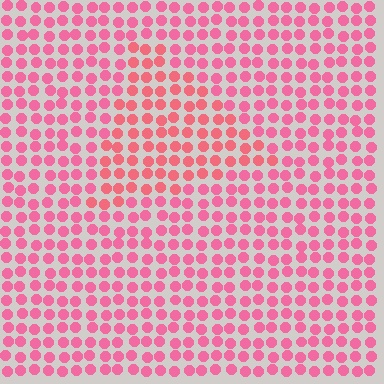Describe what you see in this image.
The image is filled with small pink elements in a uniform arrangement. A triangle-shaped region is visible where the elements are tinted to a slightly different hue, forming a subtle color boundary.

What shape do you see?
I see a triangle.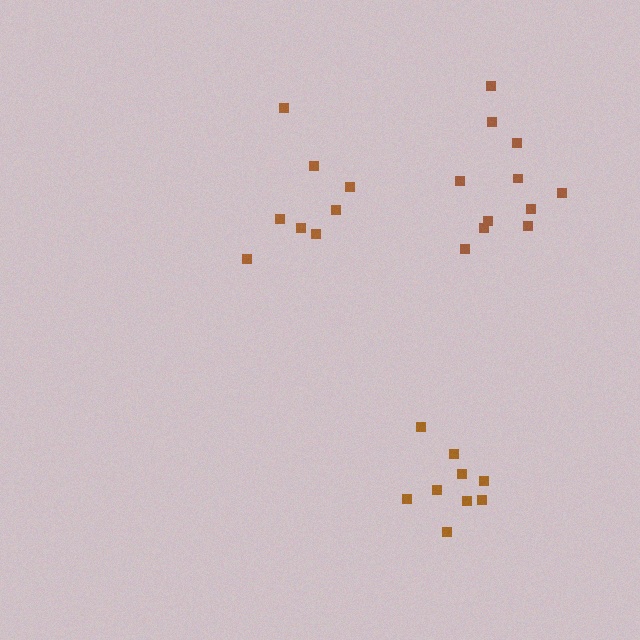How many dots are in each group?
Group 1: 11 dots, Group 2: 8 dots, Group 3: 9 dots (28 total).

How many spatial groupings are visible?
There are 3 spatial groupings.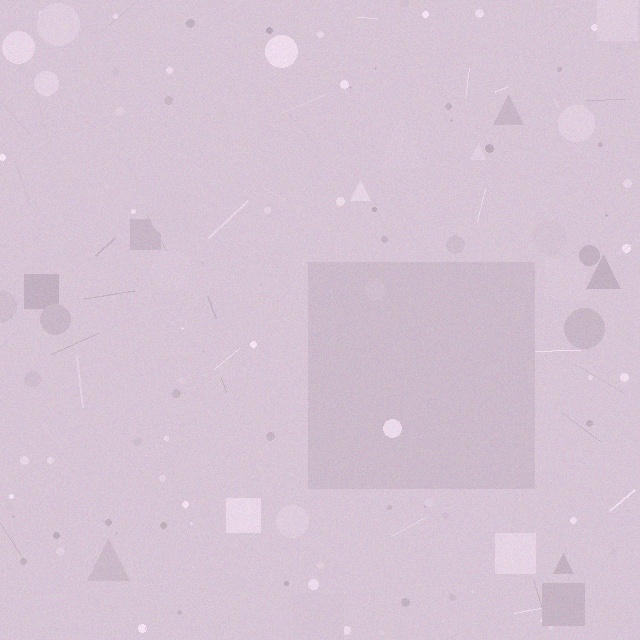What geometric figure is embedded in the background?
A square is embedded in the background.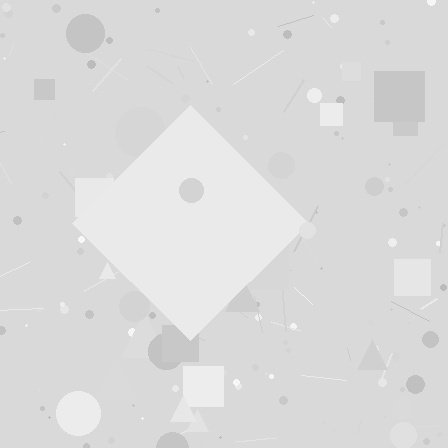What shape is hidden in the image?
A diamond is hidden in the image.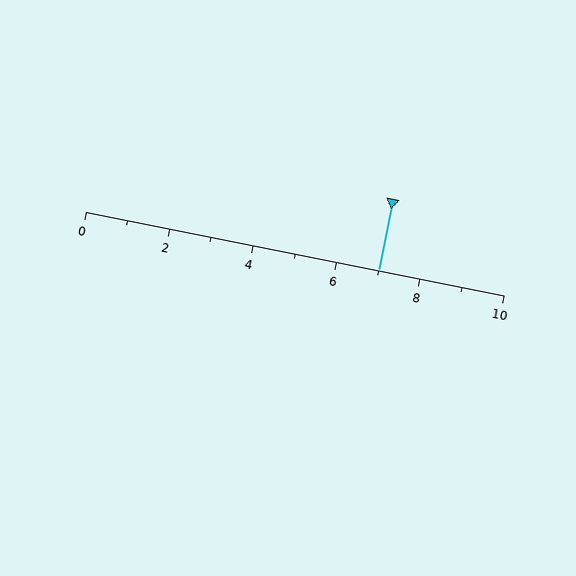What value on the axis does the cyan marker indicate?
The marker indicates approximately 7.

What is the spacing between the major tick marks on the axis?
The major ticks are spaced 2 apart.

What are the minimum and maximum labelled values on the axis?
The axis runs from 0 to 10.